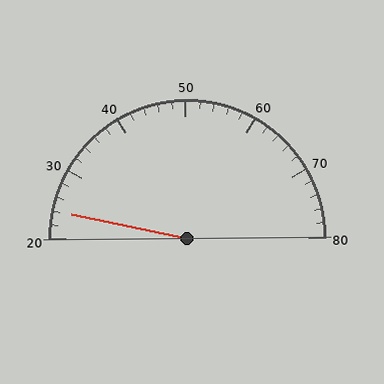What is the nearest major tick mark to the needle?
The nearest major tick mark is 20.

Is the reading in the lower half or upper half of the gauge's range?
The reading is in the lower half of the range (20 to 80).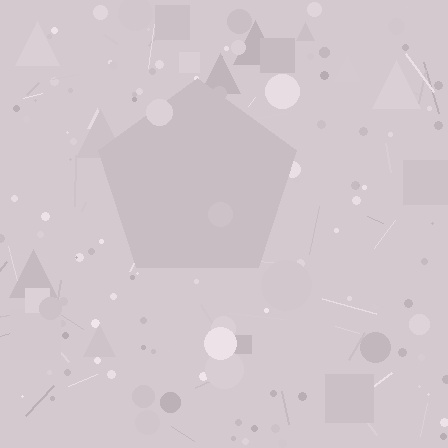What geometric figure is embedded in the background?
A pentagon is embedded in the background.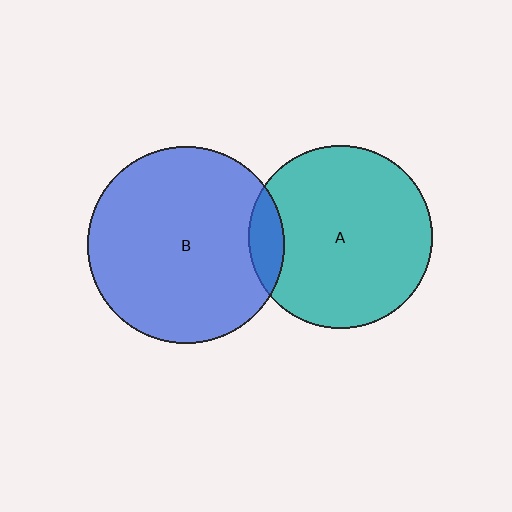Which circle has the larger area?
Circle B (blue).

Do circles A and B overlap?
Yes.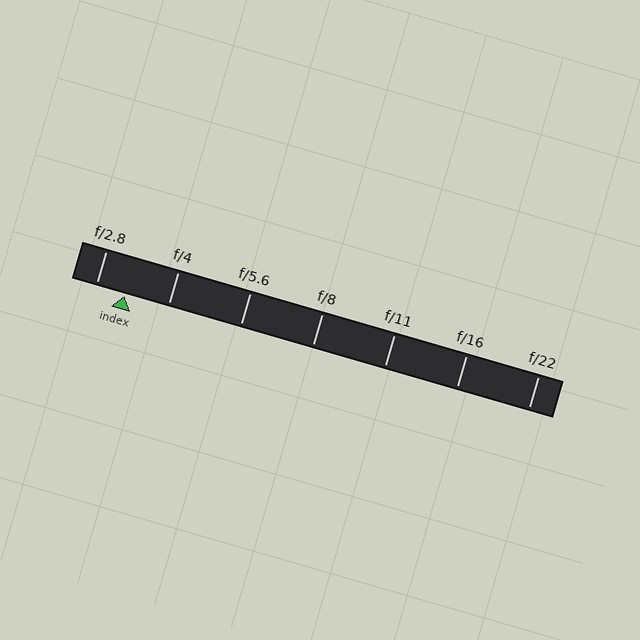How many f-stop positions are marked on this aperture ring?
There are 7 f-stop positions marked.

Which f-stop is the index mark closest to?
The index mark is closest to f/2.8.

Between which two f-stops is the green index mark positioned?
The index mark is between f/2.8 and f/4.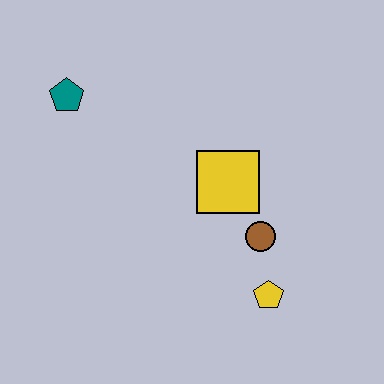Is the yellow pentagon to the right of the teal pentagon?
Yes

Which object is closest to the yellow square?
The brown circle is closest to the yellow square.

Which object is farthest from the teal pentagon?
The yellow pentagon is farthest from the teal pentagon.